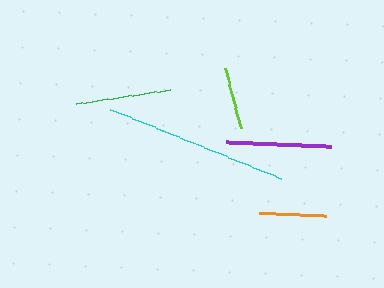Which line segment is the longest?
The cyan line is the longest at approximately 184 pixels.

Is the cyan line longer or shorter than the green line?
The cyan line is longer than the green line.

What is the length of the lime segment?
The lime segment is approximately 62 pixels long.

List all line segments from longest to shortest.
From longest to shortest: cyan, purple, green, orange, lime.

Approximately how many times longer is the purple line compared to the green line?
The purple line is approximately 1.1 times the length of the green line.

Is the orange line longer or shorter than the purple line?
The purple line is longer than the orange line.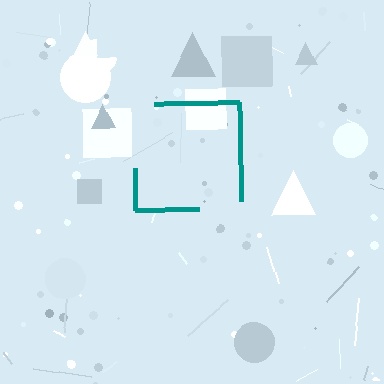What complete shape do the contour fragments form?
The contour fragments form a square.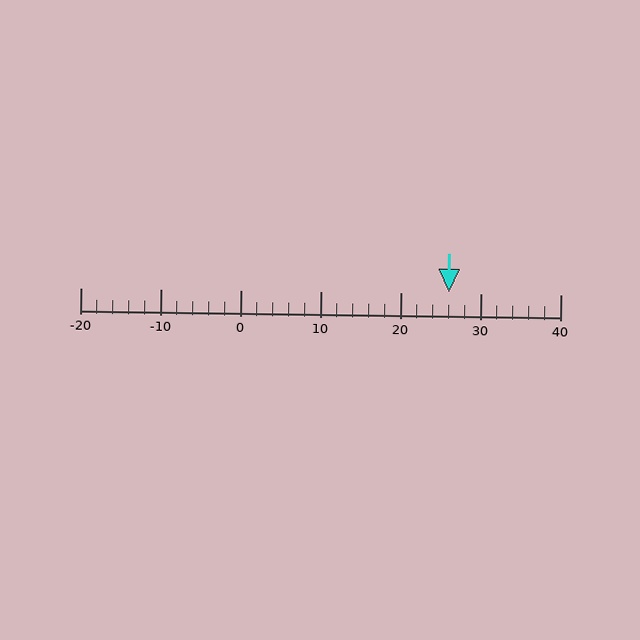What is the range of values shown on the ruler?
The ruler shows values from -20 to 40.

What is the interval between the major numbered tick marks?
The major tick marks are spaced 10 units apart.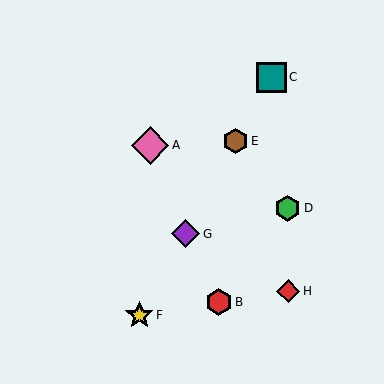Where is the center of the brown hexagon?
The center of the brown hexagon is at (236, 141).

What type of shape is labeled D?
Shape D is a green hexagon.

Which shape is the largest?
The pink diamond (labeled A) is the largest.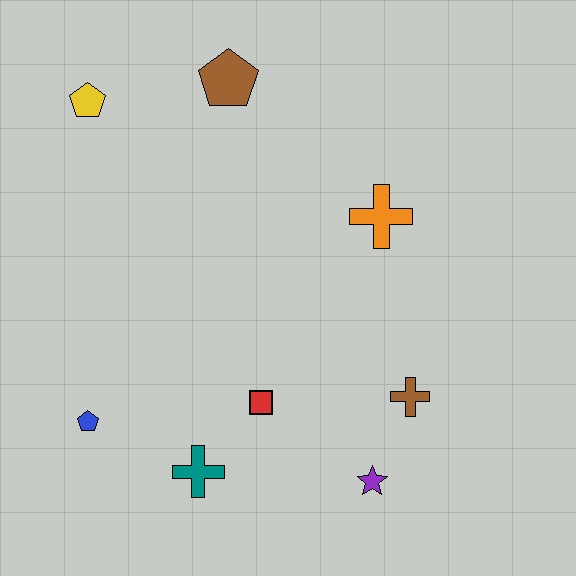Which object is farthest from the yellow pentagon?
The purple star is farthest from the yellow pentagon.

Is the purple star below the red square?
Yes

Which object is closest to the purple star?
The brown cross is closest to the purple star.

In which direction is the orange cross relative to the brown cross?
The orange cross is above the brown cross.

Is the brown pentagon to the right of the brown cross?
No